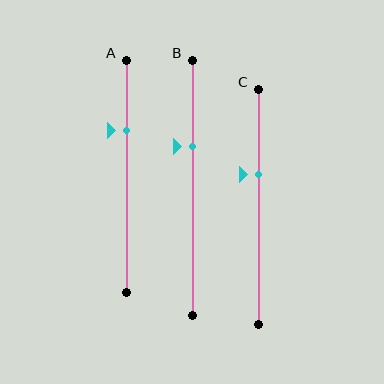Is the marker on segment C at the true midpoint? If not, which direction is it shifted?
No, the marker on segment C is shifted upward by about 14% of the segment length.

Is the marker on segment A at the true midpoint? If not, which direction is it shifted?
No, the marker on segment A is shifted upward by about 20% of the segment length.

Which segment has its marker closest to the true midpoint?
Segment C has its marker closest to the true midpoint.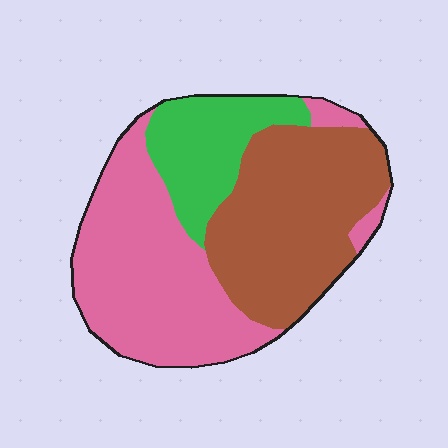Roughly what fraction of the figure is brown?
Brown takes up about two fifths (2/5) of the figure.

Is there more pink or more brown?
Pink.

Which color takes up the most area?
Pink, at roughly 45%.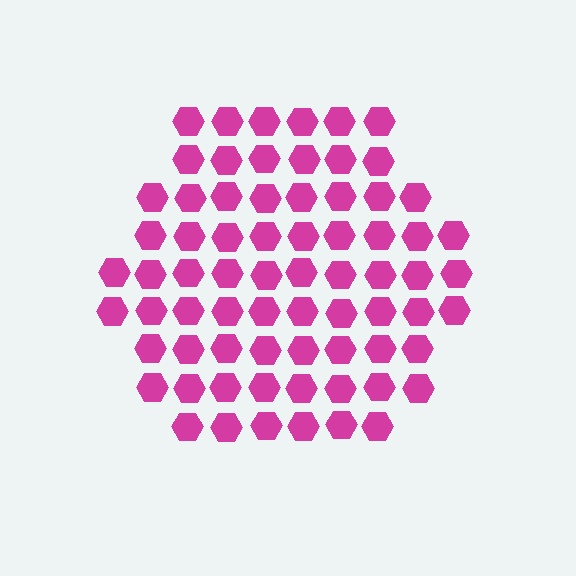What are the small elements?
The small elements are hexagons.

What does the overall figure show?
The overall figure shows a hexagon.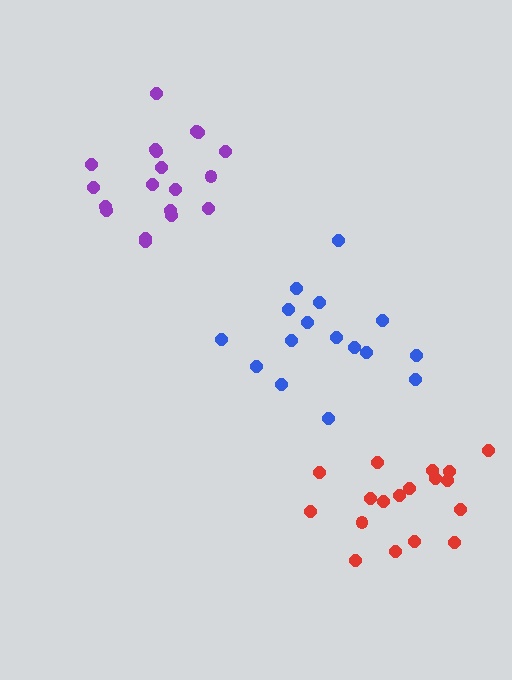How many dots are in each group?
Group 1: 18 dots, Group 2: 19 dots, Group 3: 16 dots (53 total).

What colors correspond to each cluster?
The clusters are colored: red, purple, blue.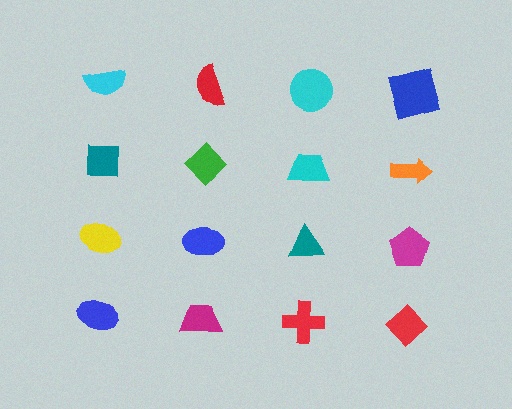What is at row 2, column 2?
A green diamond.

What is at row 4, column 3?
A red cross.